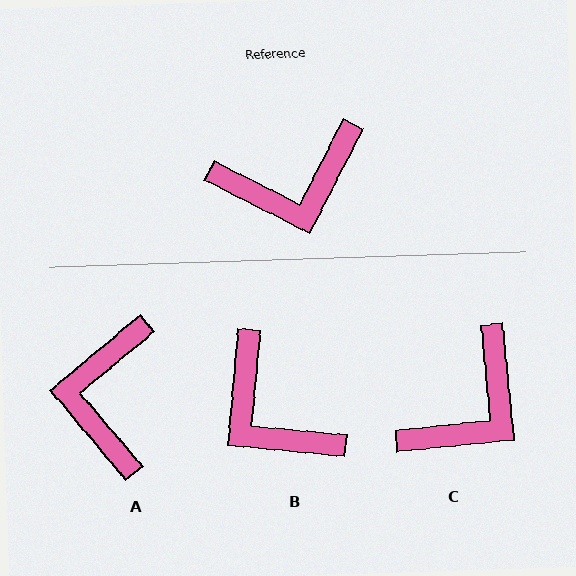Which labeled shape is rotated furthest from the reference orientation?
A, about 113 degrees away.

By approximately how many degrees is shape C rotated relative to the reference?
Approximately 33 degrees counter-clockwise.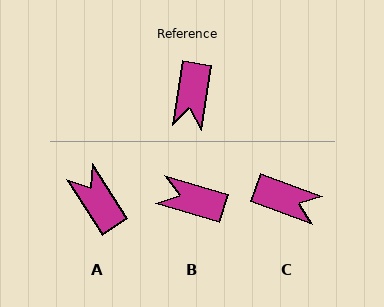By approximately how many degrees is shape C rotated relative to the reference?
Approximately 78 degrees counter-clockwise.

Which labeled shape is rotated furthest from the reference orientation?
A, about 138 degrees away.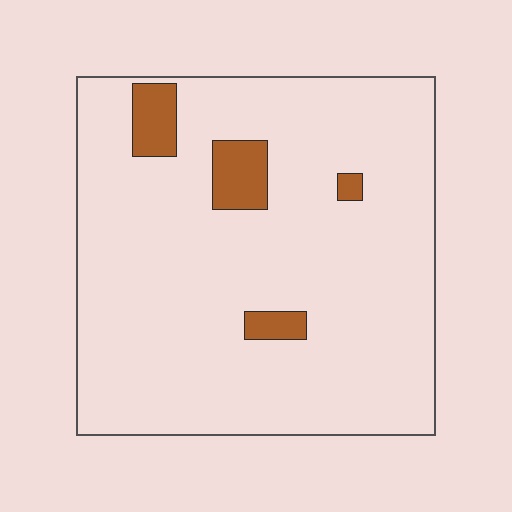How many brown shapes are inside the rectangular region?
4.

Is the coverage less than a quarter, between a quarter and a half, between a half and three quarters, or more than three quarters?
Less than a quarter.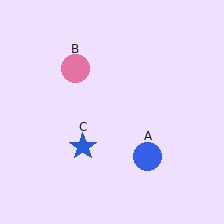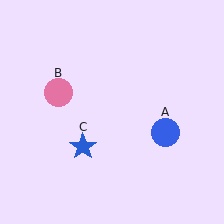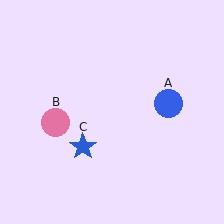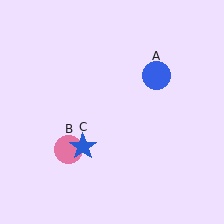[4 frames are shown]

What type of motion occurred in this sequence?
The blue circle (object A), pink circle (object B) rotated counterclockwise around the center of the scene.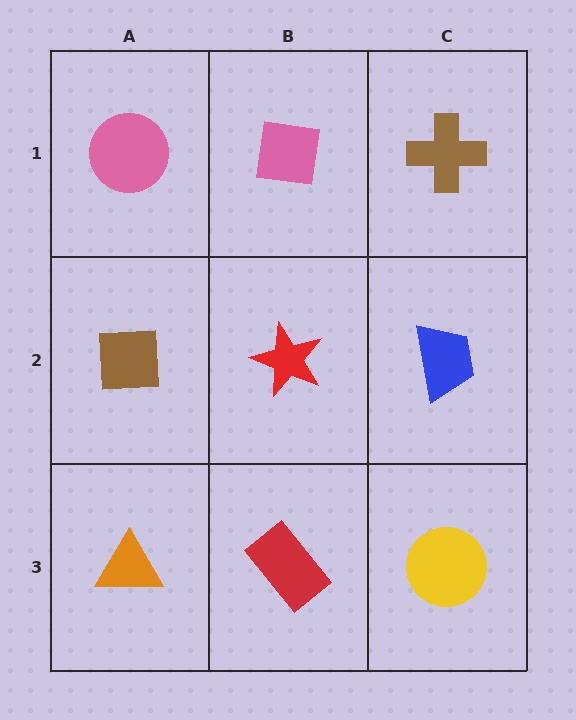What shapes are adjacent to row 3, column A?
A brown square (row 2, column A), a red rectangle (row 3, column B).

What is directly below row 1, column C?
A blue trapezoid.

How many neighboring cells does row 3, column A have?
2.